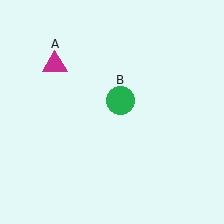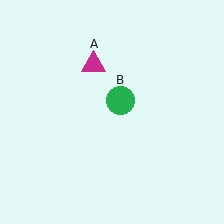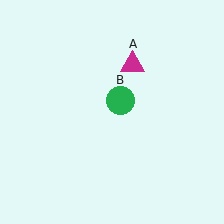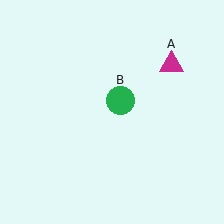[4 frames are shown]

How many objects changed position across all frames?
1 object changed position: magenta triangle (object A).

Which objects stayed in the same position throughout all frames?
Green circle (object B) remained stationary.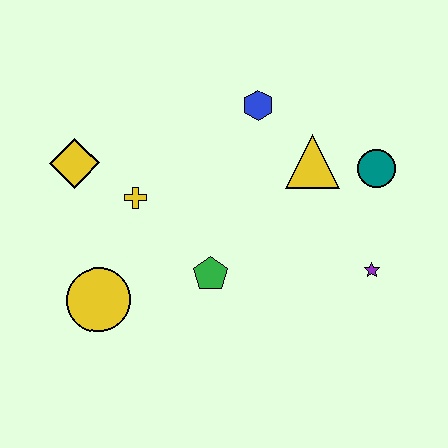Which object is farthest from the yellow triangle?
The yellow circle is farthest from the yellow triangle.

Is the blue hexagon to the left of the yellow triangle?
Yes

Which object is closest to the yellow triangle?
The teal circle is closest to the yellow triangle.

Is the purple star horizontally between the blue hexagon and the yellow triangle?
No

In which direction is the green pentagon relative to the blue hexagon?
The green pentagon is below the blue hexagon.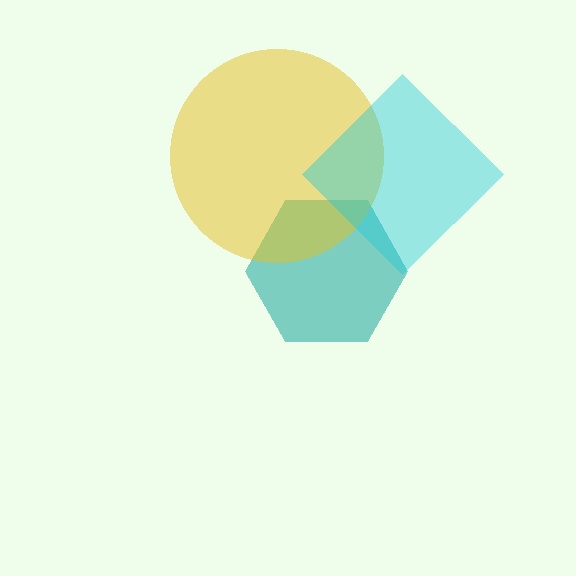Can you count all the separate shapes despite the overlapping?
Yes, there are 3 separate shapes.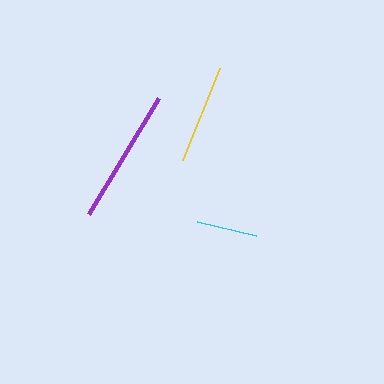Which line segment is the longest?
The purple line is the longest at approximately 136 pixels.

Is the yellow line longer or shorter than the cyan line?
The yellow line is longer than the cyan line.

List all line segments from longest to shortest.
From longest to shortest: purple, yellow, cyan.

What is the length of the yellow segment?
The yellow segment is approximately 100 pixels long.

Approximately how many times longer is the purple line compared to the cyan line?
The purple line is approximately 2.2 times the length of the cyan line.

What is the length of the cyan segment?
The cyan segment is approximately 61 pixels long.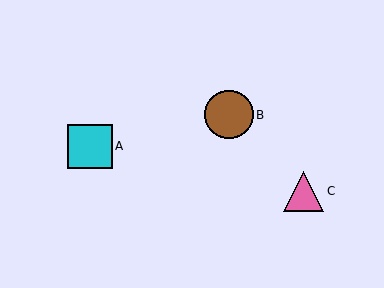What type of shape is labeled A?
Shape A is a cyan square.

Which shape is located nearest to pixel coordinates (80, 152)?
The cyan square (labeled A) at (90, 146) is nearest to that location.